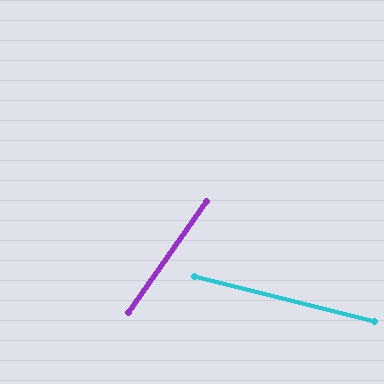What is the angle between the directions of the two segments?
Approximately 69 degrees.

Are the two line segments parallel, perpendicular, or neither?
Neither parallel nor perpendicular — they differ by about 69°.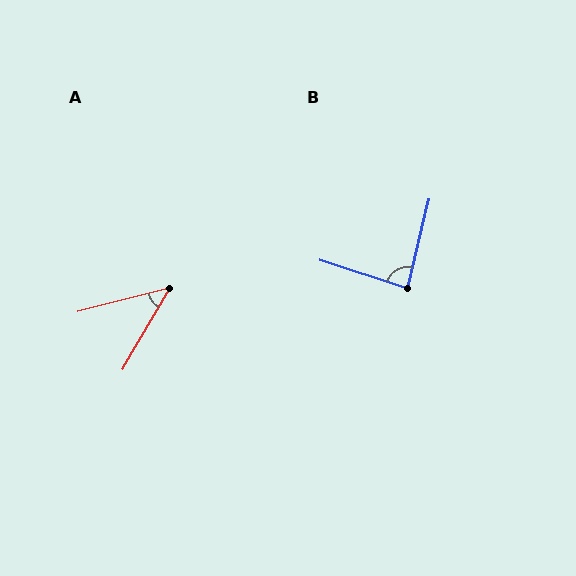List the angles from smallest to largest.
A (45°), B (86°).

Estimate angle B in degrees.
Approximately 86 degrees.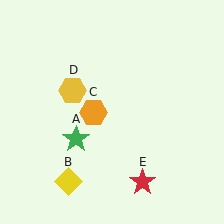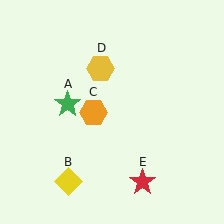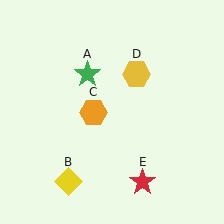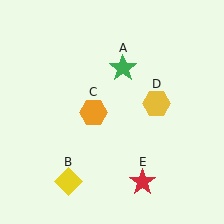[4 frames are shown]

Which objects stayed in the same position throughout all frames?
Yellow diamond (object B) and orange hexagon (object C) and red star (object E) remained stationary.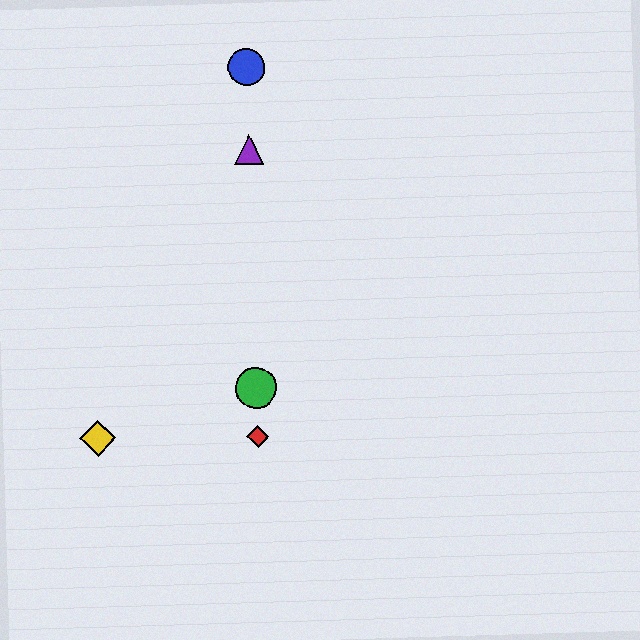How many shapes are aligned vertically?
4 shapes (the red diamond, the blue circle, the green circle, the purple triangle) are aligned vertically.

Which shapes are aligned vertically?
The red diamond, the blue circle, the green circle, the purple triangle are aligned vertically.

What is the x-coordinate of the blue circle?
The blue circle is at x≈246.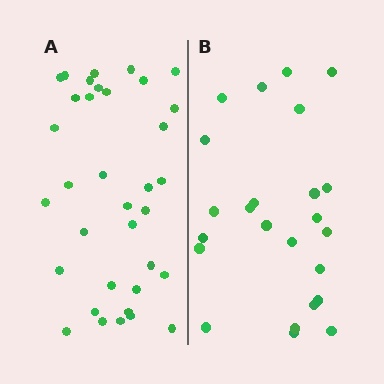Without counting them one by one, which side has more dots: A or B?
Region A (the left region) has more dots.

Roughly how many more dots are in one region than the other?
Region A has roughly 12 or so more dots than region B.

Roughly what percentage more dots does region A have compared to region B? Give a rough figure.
About 45% more.